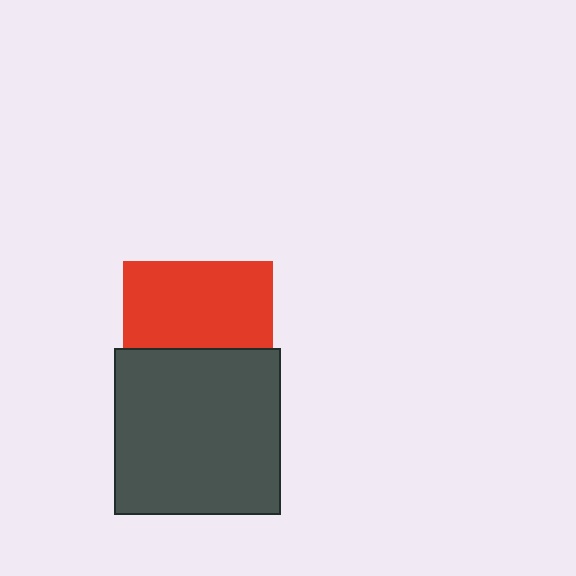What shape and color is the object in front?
The object in front is a dark gray square.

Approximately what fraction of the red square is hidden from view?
Roughly 43% of the red square is hidden behind the dark gray square.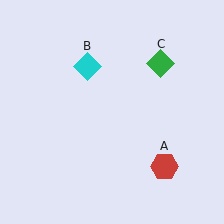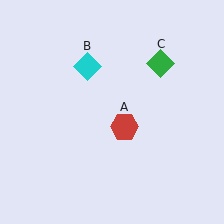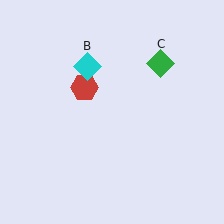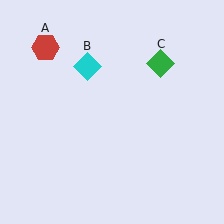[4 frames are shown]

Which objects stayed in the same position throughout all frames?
Cyan diamond (object B) and green diamond (object C) remained stationary.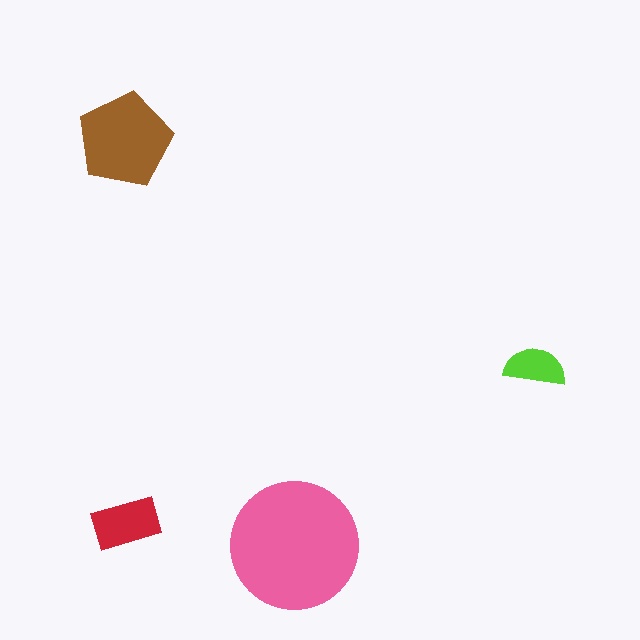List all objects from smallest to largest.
The lime semicircle, the red rectangle, the brown pentagon, the pink circle.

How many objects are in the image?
There are 4 objects in the image.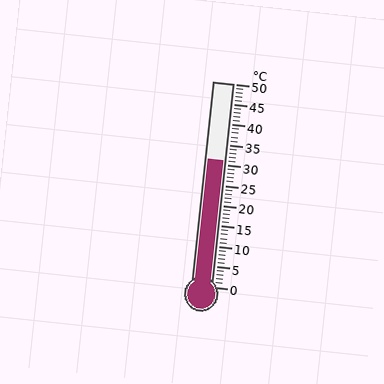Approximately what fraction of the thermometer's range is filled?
The thermometer is filled to approximately 60% of its range.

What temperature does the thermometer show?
The thermometer shows approximately 31°C.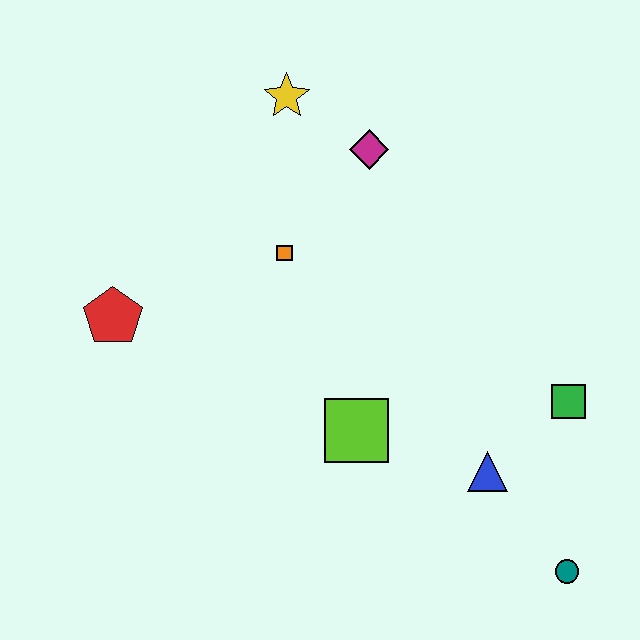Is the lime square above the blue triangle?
Yes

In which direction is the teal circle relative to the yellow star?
The teal circle is below the yellow star.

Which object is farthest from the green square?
The red pentagon is farthest from the green square.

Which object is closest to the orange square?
The magenta diamond is closest to the orange square.